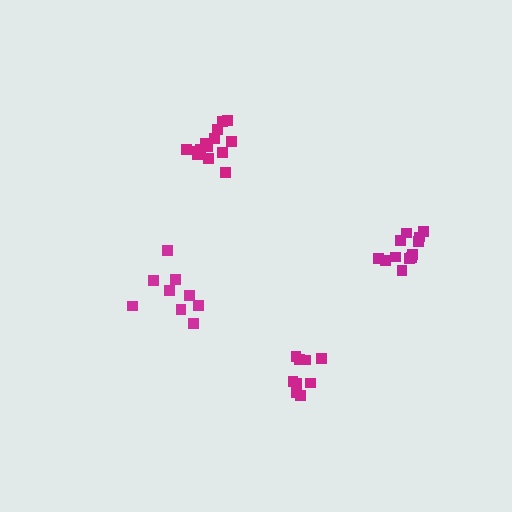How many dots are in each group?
Group 1: 12 dots, Group 2: 9 dots, Group 3: 14 dots, Group 4: 9 dots (44 total).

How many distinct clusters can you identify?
There are 4 distinct clusters.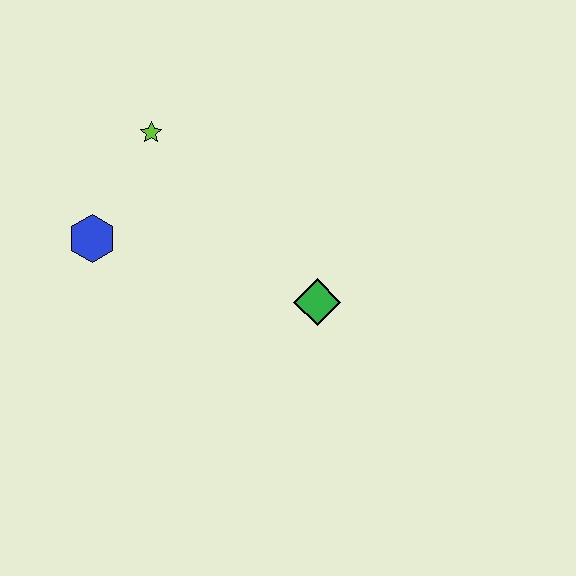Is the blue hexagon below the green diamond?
No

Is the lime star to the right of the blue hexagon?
Yes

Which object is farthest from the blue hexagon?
The green diamond is farthest from the blue hexagon.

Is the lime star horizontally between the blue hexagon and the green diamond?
Yes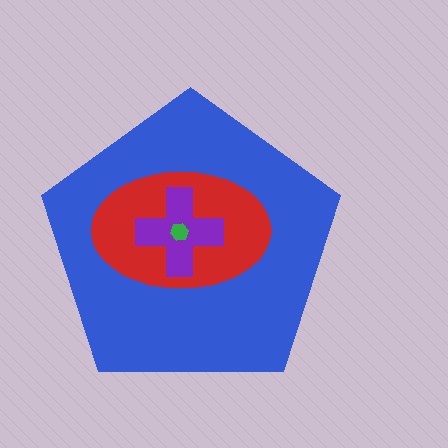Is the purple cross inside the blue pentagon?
Yes.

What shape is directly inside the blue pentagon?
The red ellipse.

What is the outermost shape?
The blue pentagon.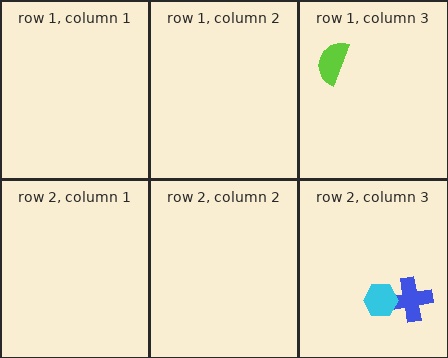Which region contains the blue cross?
The row 2, column 3 region.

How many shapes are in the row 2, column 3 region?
2.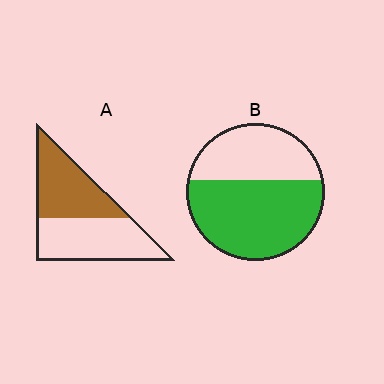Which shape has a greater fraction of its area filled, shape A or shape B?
Shape B.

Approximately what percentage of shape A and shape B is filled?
A is approximately 45% and B is approximately 60%.